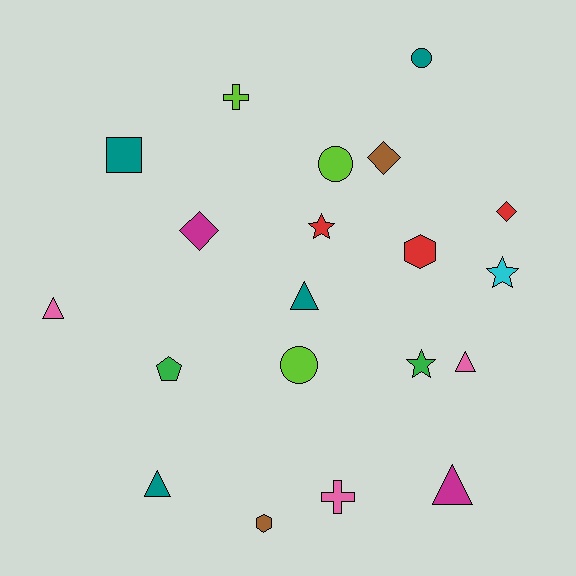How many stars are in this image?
There are 3 stars.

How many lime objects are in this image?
There are 3 lime objects.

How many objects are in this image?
There are 20 objects.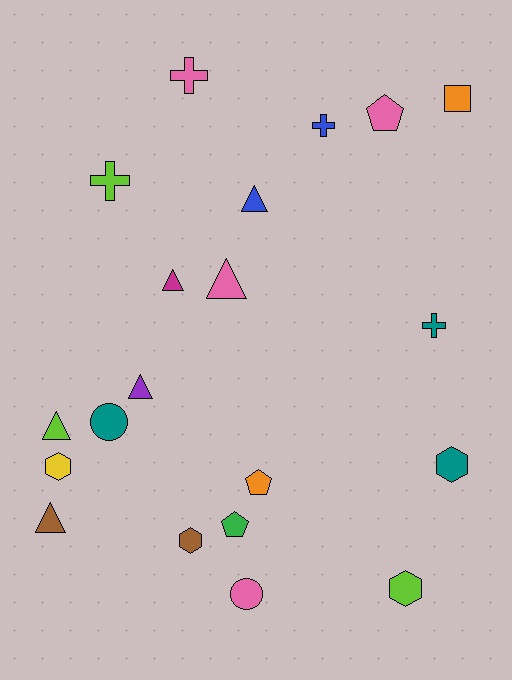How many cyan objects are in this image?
There are no cyan objects.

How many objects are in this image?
There are 20 objects.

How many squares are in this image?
There is 1 square.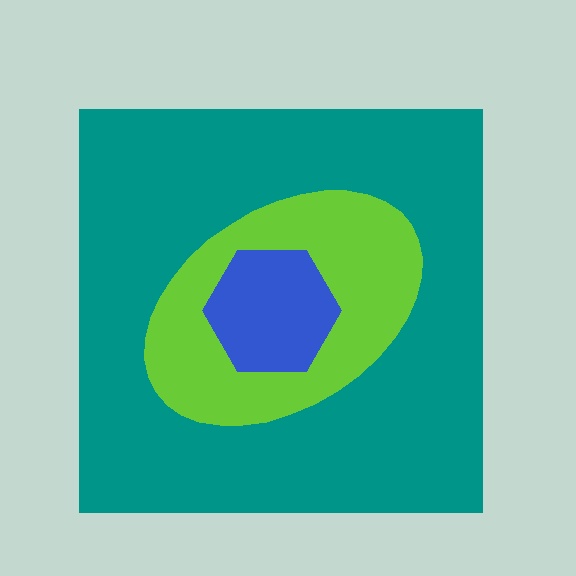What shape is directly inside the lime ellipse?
The blue hexagon.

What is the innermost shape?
The blue hexagon.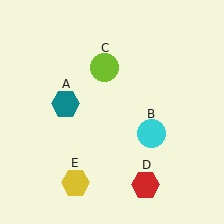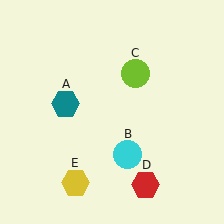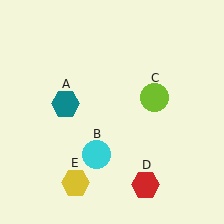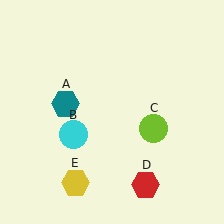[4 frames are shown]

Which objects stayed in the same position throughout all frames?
Teal hexagon (object A) and red hexagon (object D) and yellow hexagon (object E) remained stationary.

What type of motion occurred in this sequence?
The cyan circle (object B), lime circle (object C) rotated clockwise around the center of the scene.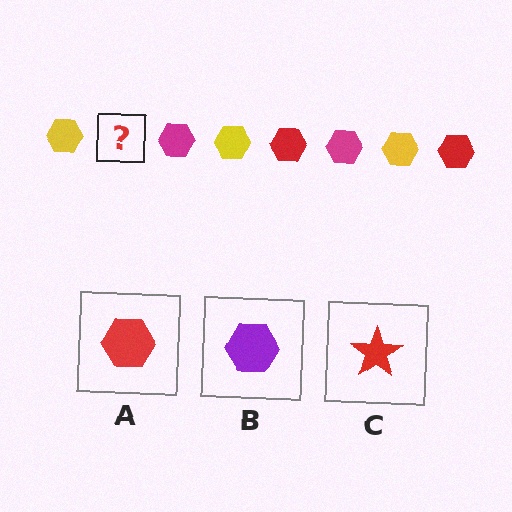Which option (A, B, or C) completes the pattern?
A.